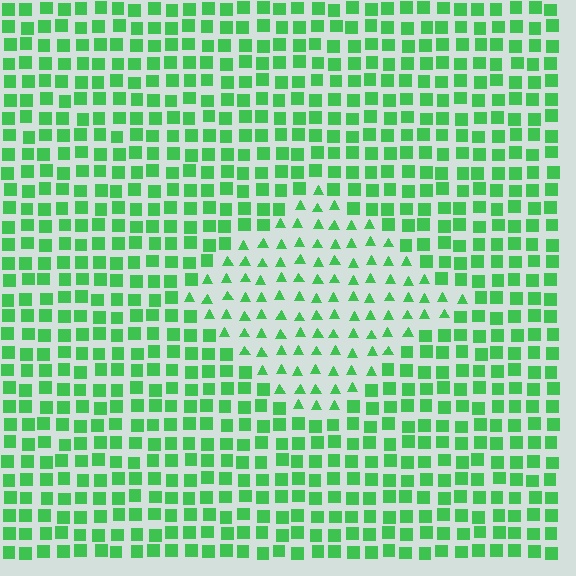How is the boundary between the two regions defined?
The boundary is defined by a change in element shape: triangles inside vs. squares outside. All elements share the same color and spacing.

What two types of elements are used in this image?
The image uses triangles inside the diamond region and squares outside it.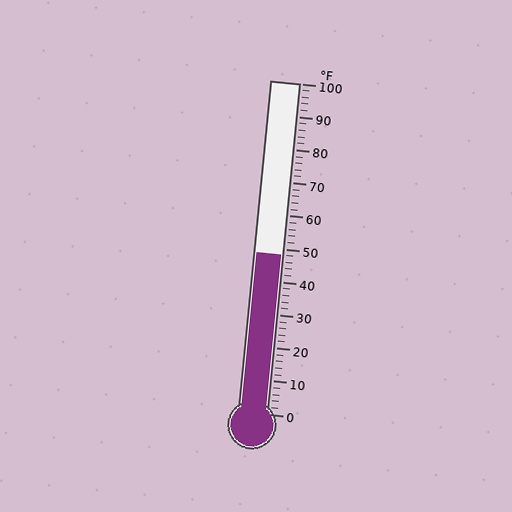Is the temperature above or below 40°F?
The temperature is above 40°F.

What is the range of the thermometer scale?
The thermometer scale ranges from 0°F to 100°F.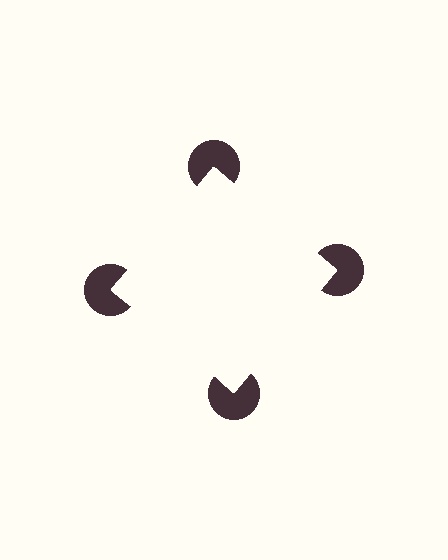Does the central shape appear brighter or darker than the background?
It typically appears slightly brighter than the background, even though no actual brightness change is drawn.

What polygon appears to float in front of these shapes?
An illusory square — its edges are inferred from the aligned wedge cuts in the pac-man discs, not physically drawn.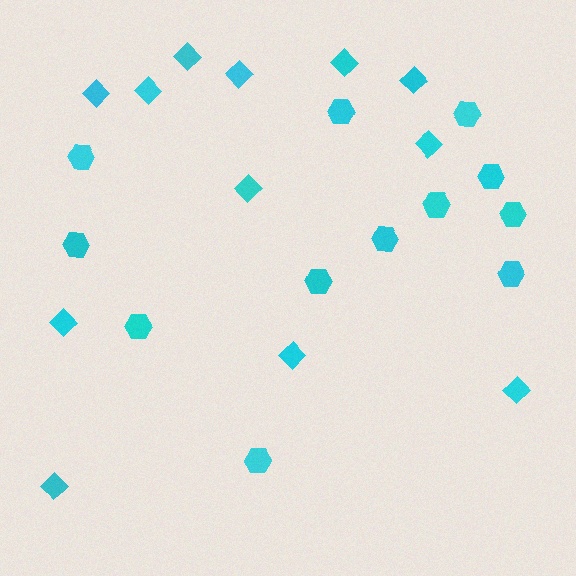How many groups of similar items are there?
There are 2 groups: one group of diamonds (12) and one group of hexagons (12).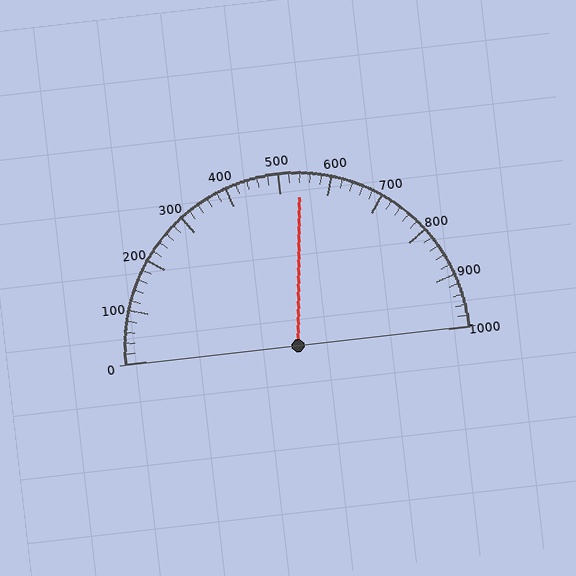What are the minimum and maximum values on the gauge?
The gauge ranges from 0 to 1000.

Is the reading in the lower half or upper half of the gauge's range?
The reading is in the upper half of the range (0 to 1000).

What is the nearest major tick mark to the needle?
The nearest major tick mark is 500.